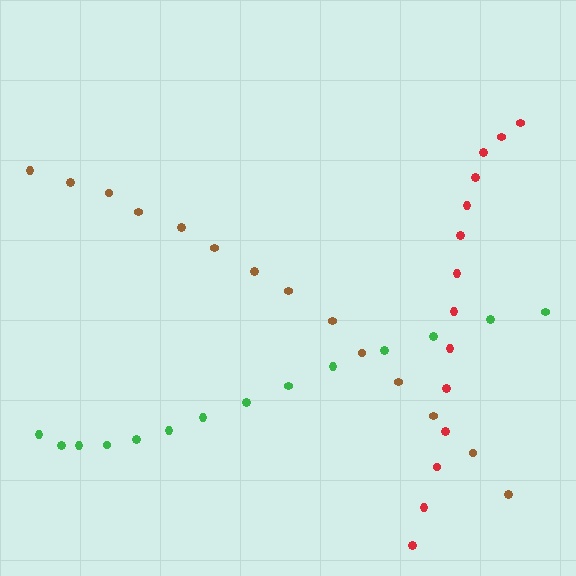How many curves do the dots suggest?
There are 3 distinct paths.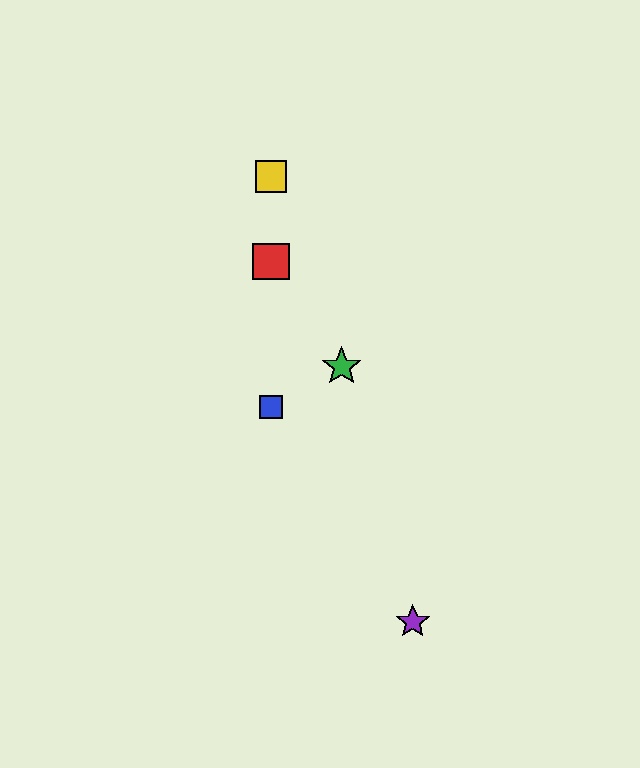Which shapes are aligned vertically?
The red square, the blue square, the yellow square are aligned vertically.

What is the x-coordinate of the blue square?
The blue square is at x≈271.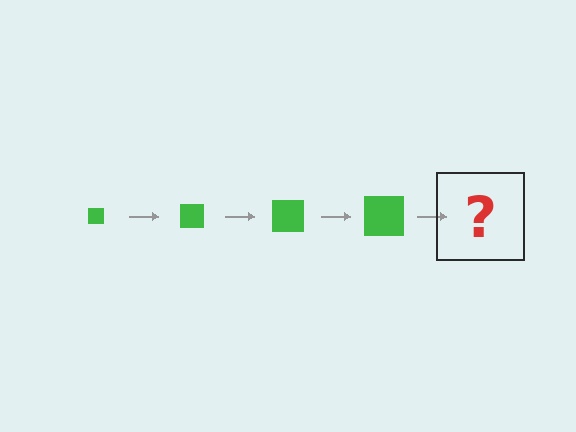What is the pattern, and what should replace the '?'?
The pattern is that the square gets progressively larger each step. The '?' should be a green square, larger than the previous one.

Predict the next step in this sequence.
The next step is a green square, larger than the previous one.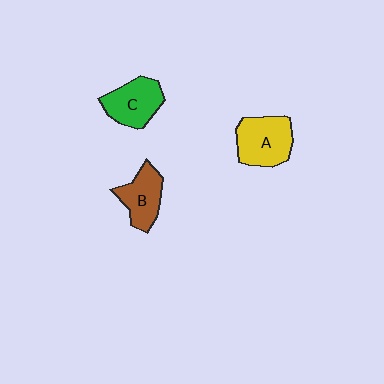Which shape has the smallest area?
Shape B (brown).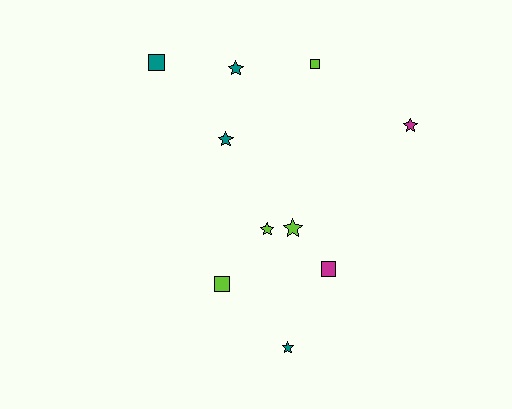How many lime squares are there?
There are 2 lime squares.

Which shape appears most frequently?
Star, with 6 objects.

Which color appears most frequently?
Teal, with 4 objects.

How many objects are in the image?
There are 10 objects.